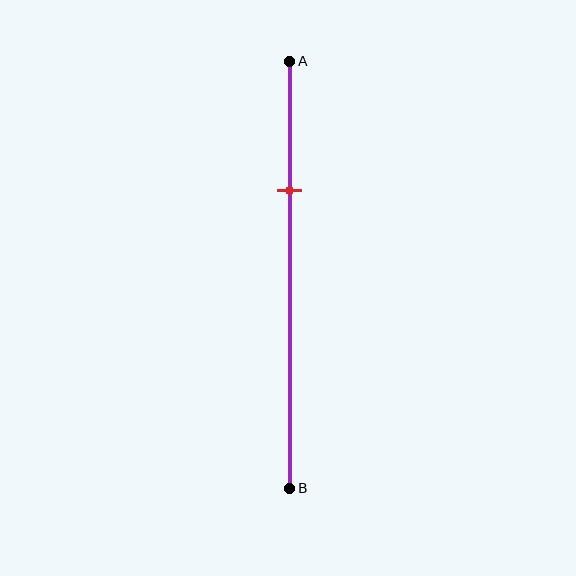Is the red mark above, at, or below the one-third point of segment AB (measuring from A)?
The red mark is approximately at the one-third point of segment AB.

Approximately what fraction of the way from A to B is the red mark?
The red mark is approximately 30% of the way from A to B.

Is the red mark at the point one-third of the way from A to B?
Yes, the mark is approximately at the one-third point.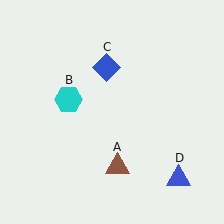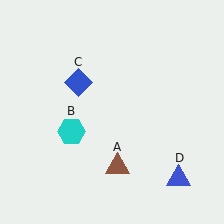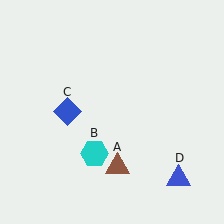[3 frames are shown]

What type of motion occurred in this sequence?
The cyan hexagon (object B), blue diamond (object C) rotated counterclockwise around the center of the scene.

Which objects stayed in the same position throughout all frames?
Brown triangle (object A) and blue triangle (object D) remained stationary.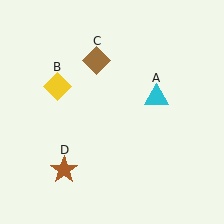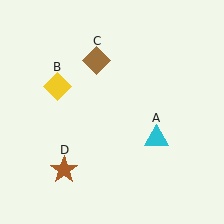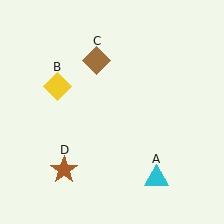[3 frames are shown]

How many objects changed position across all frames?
1 object changed position: cyan triangle (object A).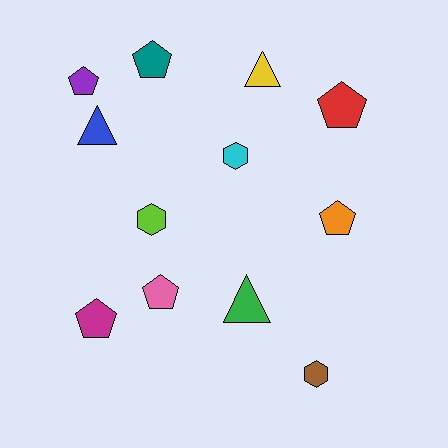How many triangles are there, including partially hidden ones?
There are 3 triangles.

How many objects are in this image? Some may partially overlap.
There are 12 objects.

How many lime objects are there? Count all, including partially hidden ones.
There is 1 lime object.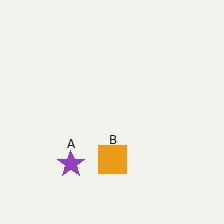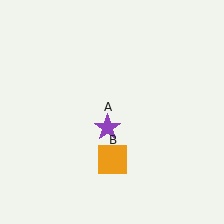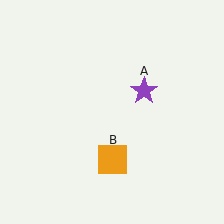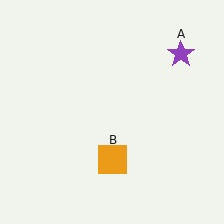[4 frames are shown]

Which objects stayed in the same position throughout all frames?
Orange square (object B) remained stationary.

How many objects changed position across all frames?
1 object changed position: purple star (object A).